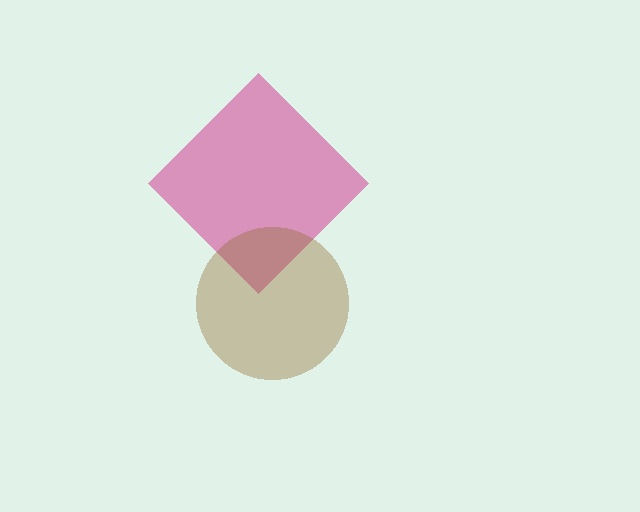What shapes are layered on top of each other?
The layered shapes are: a magenta diamond, a brown circle.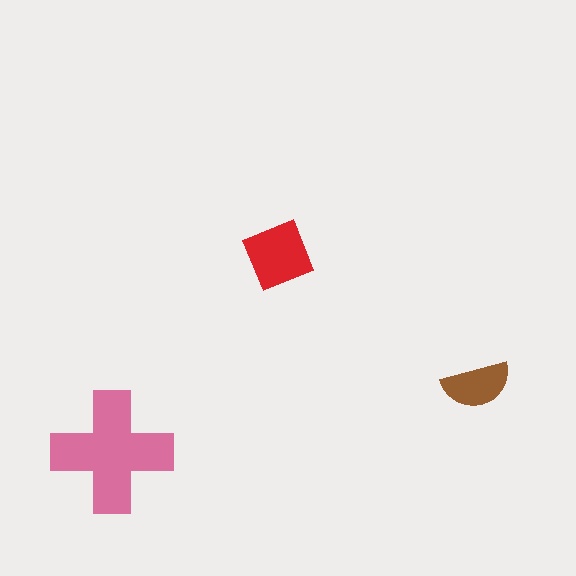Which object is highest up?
The red diamond is topmost.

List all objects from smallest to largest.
The brown semicircle, the red diamond, the pink cross.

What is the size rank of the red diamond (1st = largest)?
2nd.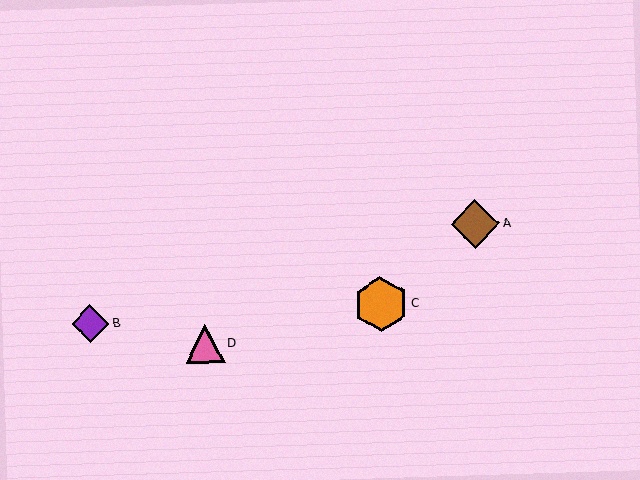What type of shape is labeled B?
Shape B is a purple diamond.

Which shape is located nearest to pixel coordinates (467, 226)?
The brown diamond (labeled A) at (475, 224) is nearest to that location.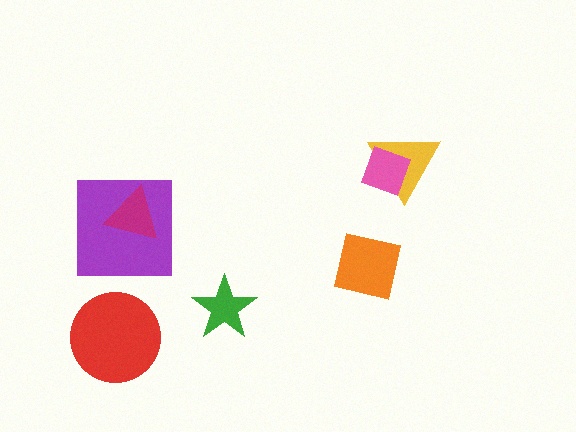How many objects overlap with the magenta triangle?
1 object overlaps with the magenta triangle.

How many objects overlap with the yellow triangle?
1 object overlaps with the yellow triangle.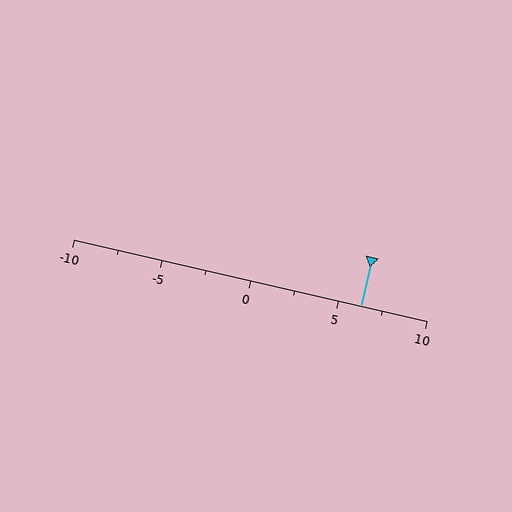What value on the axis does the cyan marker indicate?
The marker indicates approximately 6.2.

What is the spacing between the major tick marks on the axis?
The major ticks are spaced 5 apart.